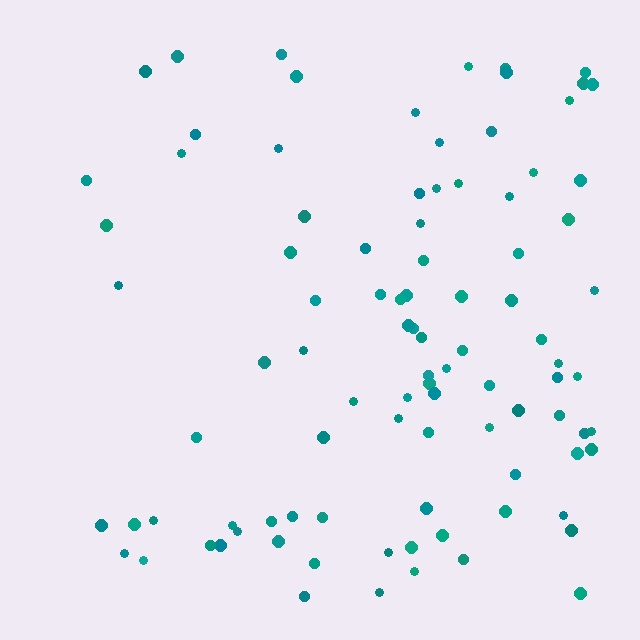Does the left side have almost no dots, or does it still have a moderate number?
Still a moderate number, just noticeably fewer than the right.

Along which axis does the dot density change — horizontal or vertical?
Horizontal.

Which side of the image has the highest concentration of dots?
The right.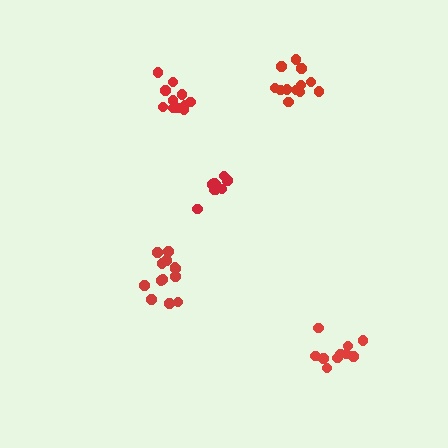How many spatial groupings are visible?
There are 5 spatial groupings.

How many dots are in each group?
Group 1: 13 dots, Group 2: 9 dots, Group 3: 11 dots, Group 4: 11 dots, Group 5: 12 dots (56 total).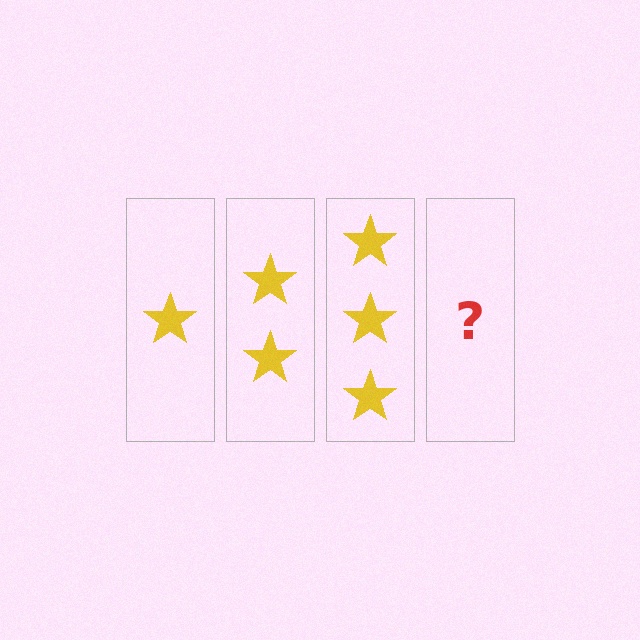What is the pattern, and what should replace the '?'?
The pattern is that each step adds one more star. The '?' should be 4 stars.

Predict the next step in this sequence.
The next step is 4 stars.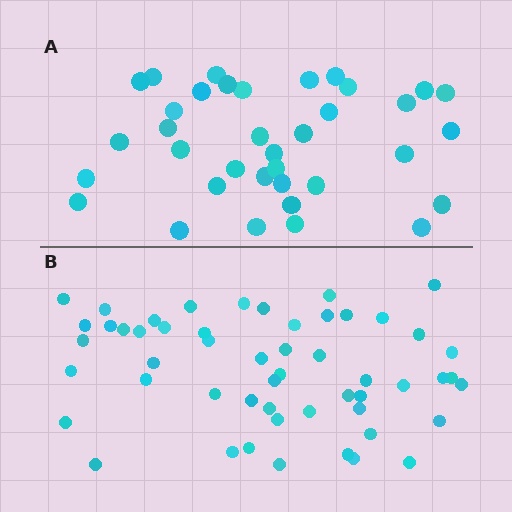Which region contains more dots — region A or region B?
Region B (the bottom region) has more dots.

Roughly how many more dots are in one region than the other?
Region B has approximately 15 more dots than region A.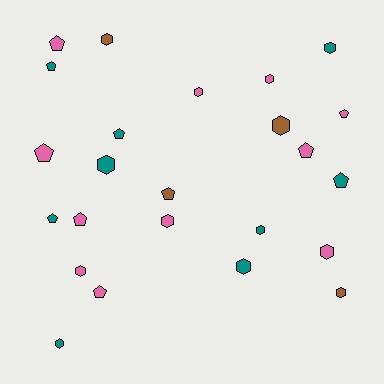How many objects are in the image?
There are 24 objects.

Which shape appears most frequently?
Hexagon, with 13 objects.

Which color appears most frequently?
Pink, with 11 objects.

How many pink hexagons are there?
There are 5 pink hexagons.